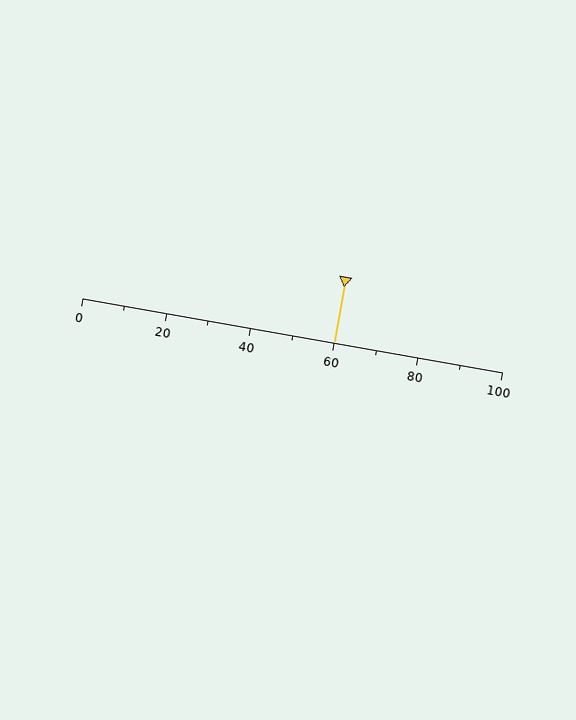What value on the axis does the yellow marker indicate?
The marker indicates approximately 60.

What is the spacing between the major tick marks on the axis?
The major ticks are spaced 20 apart.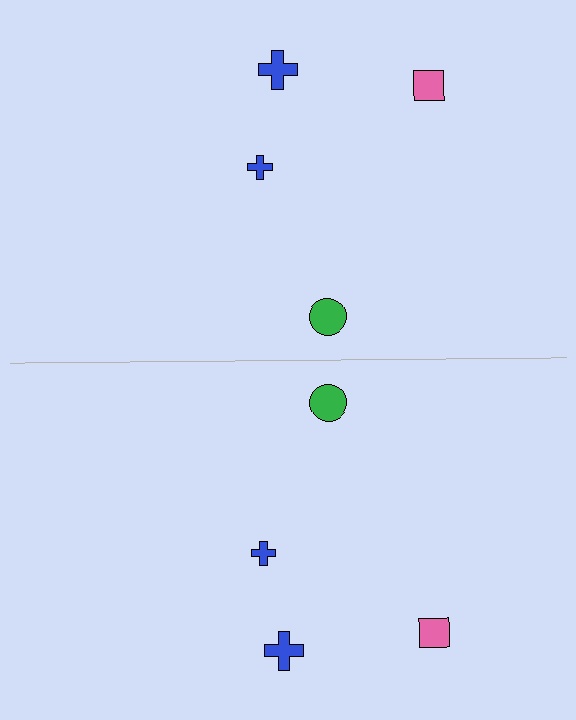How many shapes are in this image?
There are 8 shapes in this image.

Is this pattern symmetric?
Yes, this pattern has bilateral (reflection) symmetry.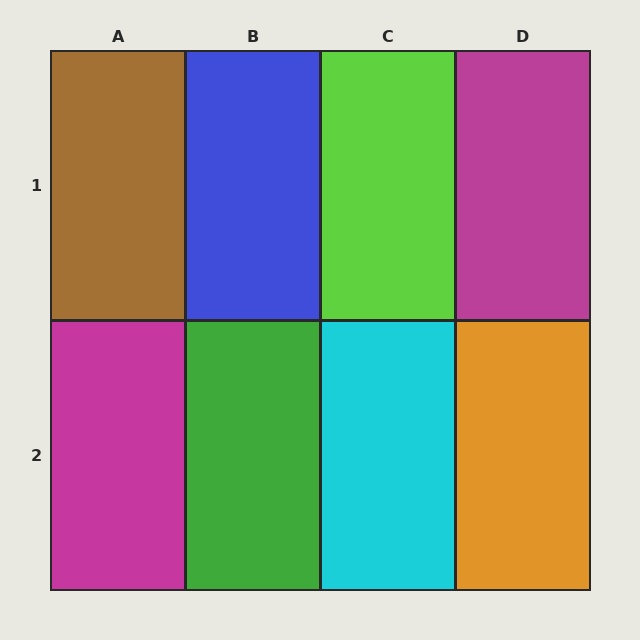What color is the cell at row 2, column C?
Cyan.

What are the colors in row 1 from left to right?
Brown, blue, lime, magenta.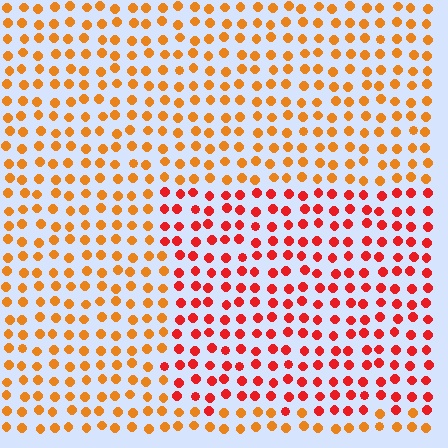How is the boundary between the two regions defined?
The boundary is defined purely by a slight shift in hue (about 33 degrees). Spacing, size, and orientation are identical on both sides.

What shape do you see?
I see a rectangle.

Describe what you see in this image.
The image is filled with small orange elements in a uniform arrangement. A rectangle-shaped region is visible where the elements are tinted to a slightly different hue, forming a subtle color boundary.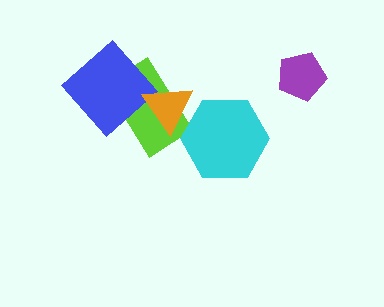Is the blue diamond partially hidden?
Yes, it is partially covered by another shape.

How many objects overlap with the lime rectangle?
2 objects overlap with the lime rectangle.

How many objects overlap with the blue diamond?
2 objects overlap with the blue diamond.